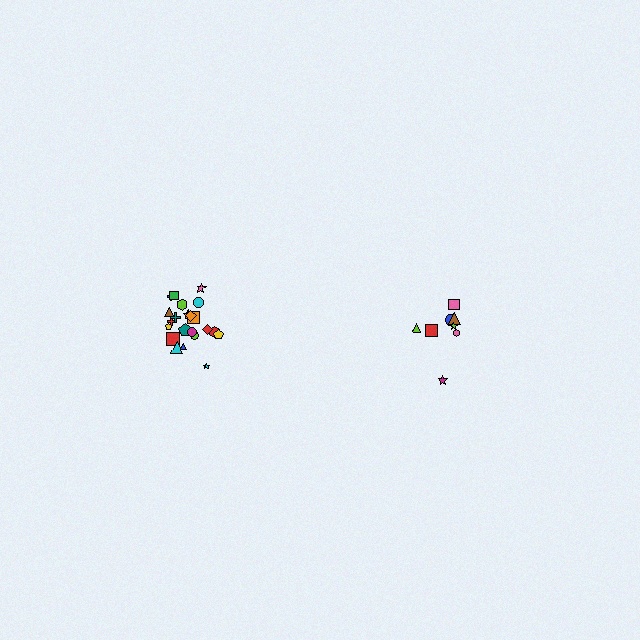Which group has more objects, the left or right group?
The left group.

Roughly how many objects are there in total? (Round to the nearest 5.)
Roughly 30 objects in total.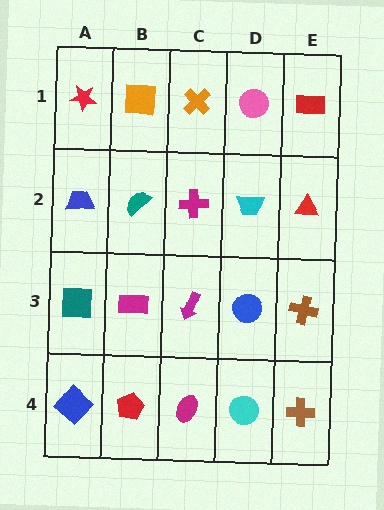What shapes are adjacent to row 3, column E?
A red triangle (row 2, column E), a brown cross (row 4, column E), a blue circle (row 3, column D).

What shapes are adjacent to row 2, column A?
A red star (row 1, column A), a teal square (row 3, column A), a teal semicircle (row 2, column B).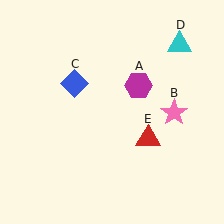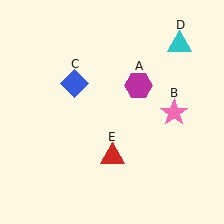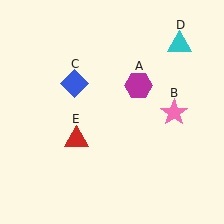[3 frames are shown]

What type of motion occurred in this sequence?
The red triangle (object E) rotated clockwise around the center of the scene.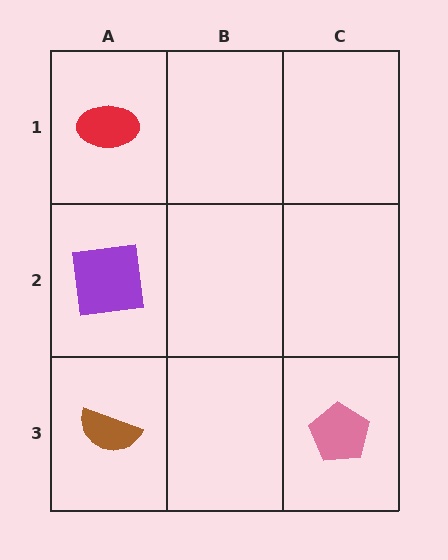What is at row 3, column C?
A pink pentagon.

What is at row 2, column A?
A purple square.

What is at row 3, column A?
A brown semicircle.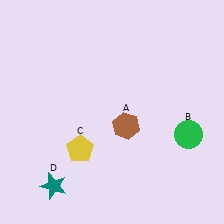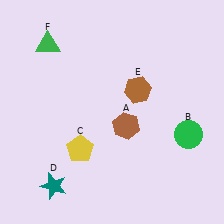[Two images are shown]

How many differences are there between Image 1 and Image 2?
There are 2 differences between the two images.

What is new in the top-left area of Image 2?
A green triangle (F) was added in the top-left area of Image 2.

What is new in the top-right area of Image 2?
A brown hexagon (E) was added in the top-right area of Image 2.